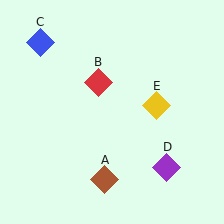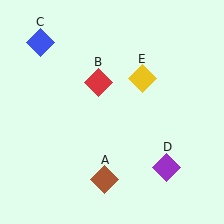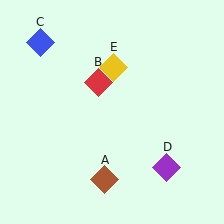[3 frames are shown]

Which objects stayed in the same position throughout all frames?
Brown diamond (object A) and red diamond (object B) and blue diamond (object C) and purple diamond (object D) remained stationary.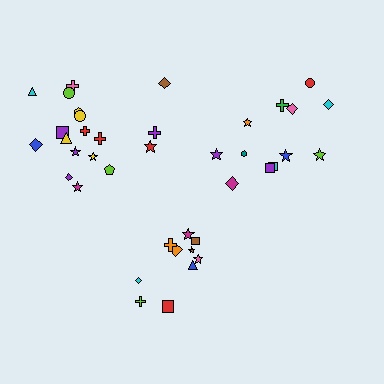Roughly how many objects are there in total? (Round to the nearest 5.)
Roughly 40 objects in total.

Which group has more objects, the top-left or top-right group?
The top-left group.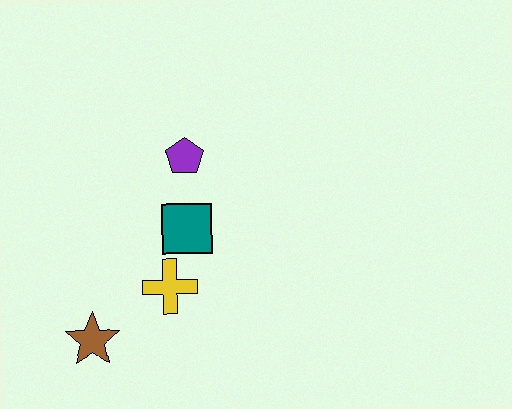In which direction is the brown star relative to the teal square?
The brown star is below the teal square.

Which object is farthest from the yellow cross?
The purple pentagon is farthest from the yellow cross.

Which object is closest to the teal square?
The yellow cross is closest to the teal square.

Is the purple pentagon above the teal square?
Yes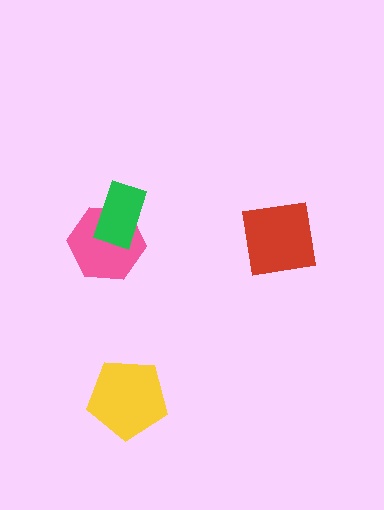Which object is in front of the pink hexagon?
The green rectangle is in front of the pink hexagon.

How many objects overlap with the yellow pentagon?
0 objects overlap with the yellow pentagon.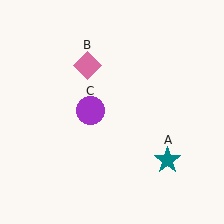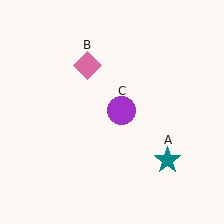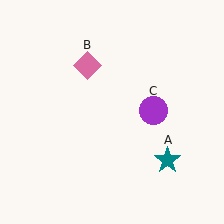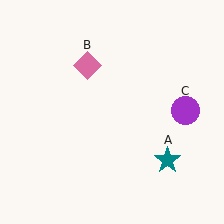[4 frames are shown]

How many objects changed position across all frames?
1 object changed position: purple circle (object C).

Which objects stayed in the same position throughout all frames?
Teal star (object A) and pink diamond (object B) remained stationary.